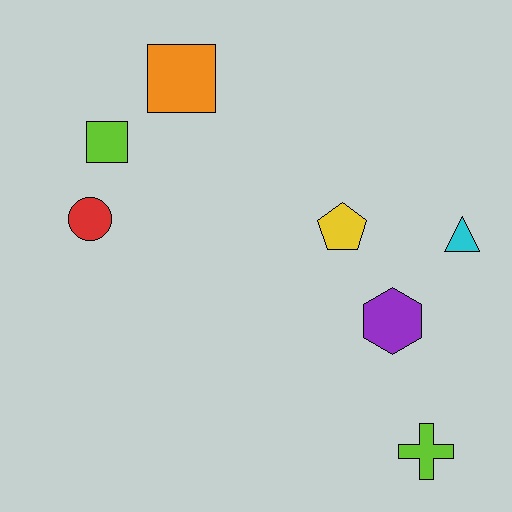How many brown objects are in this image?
There are no brown objects.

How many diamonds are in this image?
There are no diamonds.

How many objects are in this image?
There are 7 objects.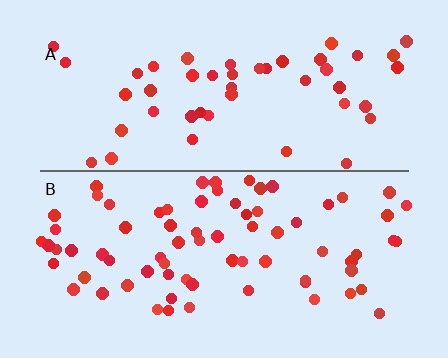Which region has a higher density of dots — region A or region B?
B (the bottom).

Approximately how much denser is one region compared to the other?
Approximately 1.6× — region B over region A.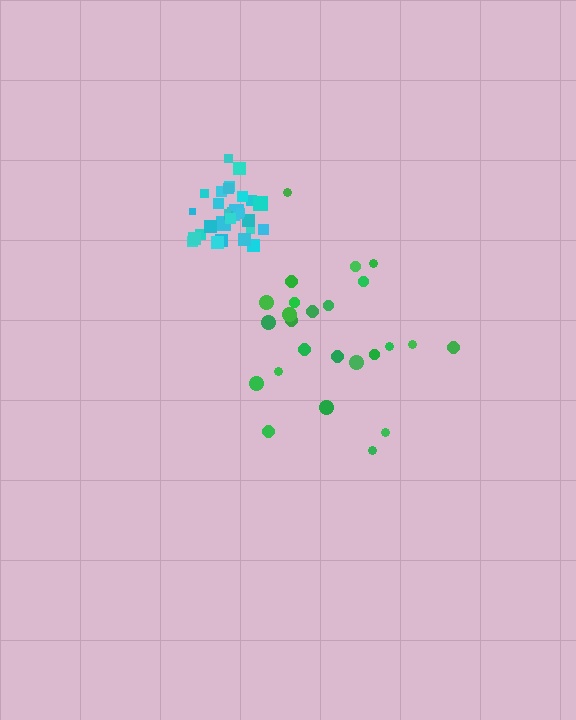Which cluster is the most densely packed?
Cyan.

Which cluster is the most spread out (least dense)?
Green.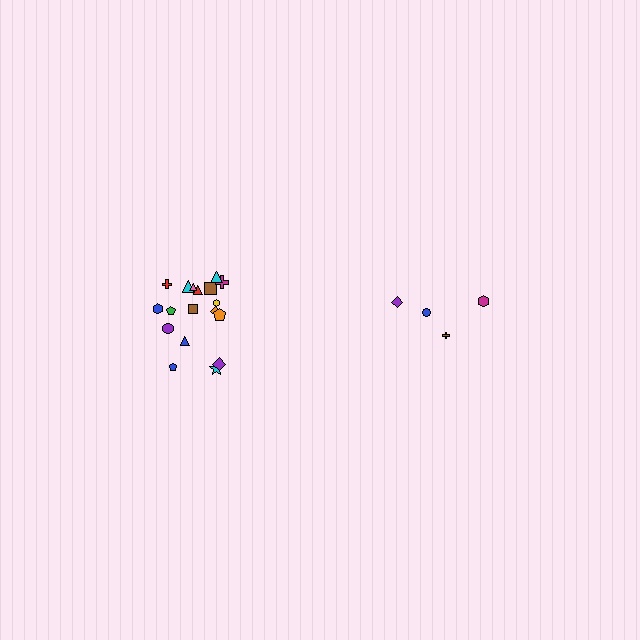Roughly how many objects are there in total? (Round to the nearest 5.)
Roughly 20 objects in total.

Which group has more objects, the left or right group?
The left group.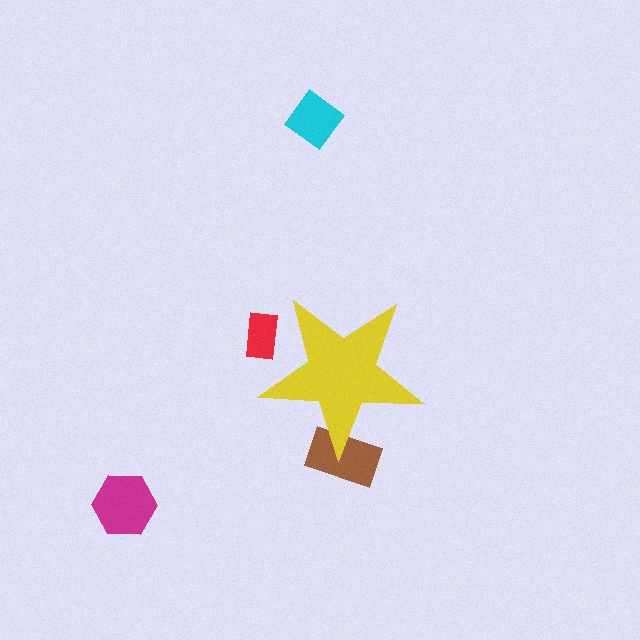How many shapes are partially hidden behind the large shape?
2 shapes are partially hidden.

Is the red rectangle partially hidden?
Yes, the red rectangle is partially hidden behind the yellow star.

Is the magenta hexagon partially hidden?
No, the magenta hexagon is fully visible.